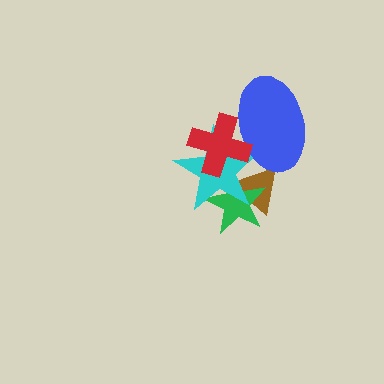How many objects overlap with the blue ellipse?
3 objects overlap with the blue ellipse.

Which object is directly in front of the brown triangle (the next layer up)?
The green star is directly in front of the brown triangle.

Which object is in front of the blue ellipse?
The red cross is in front of the blue ellipse.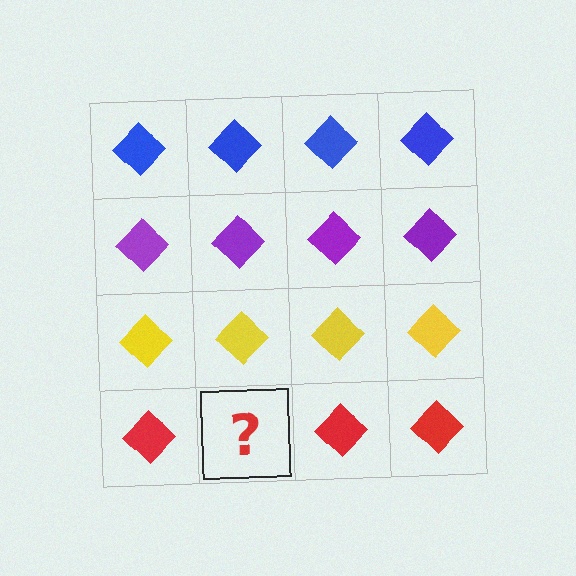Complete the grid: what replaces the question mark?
The question mark should be replaced with a red diamond.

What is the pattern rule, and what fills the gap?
The rule is that each row has a consistent color. The gap should be filled with a red diamond.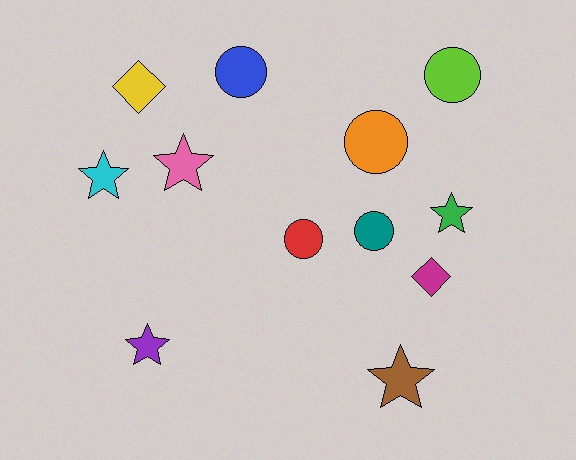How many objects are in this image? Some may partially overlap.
There are 12 objects.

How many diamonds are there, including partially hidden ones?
There are 2 diamonds.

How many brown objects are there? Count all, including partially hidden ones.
There is 1 brown object.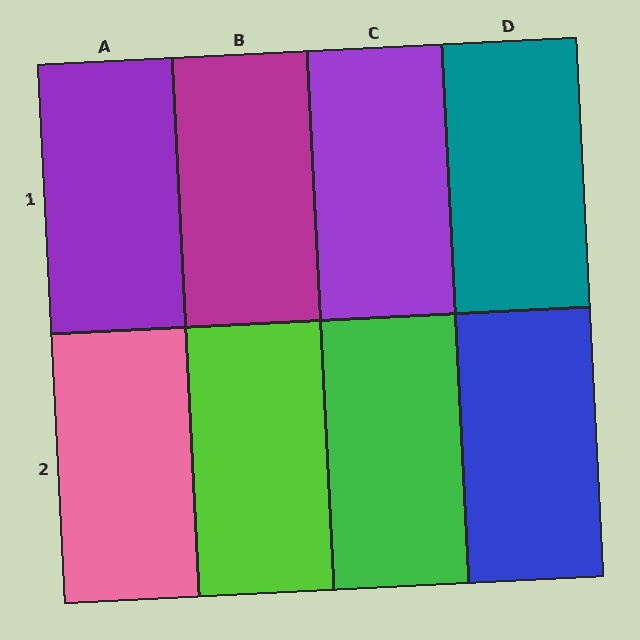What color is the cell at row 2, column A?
Pink.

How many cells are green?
1 cell is green.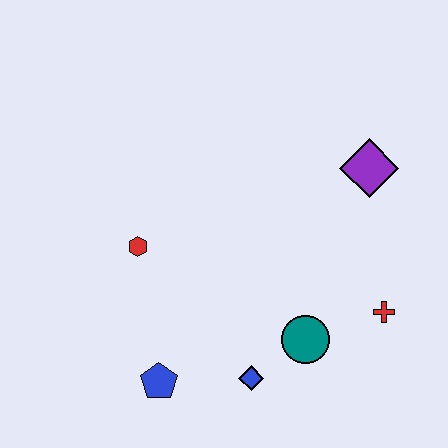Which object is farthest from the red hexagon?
The red cross is farthest from the red hexagon.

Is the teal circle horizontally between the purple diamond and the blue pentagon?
Yes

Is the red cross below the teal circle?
No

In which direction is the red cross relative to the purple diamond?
The red cross is below the purple diamond.